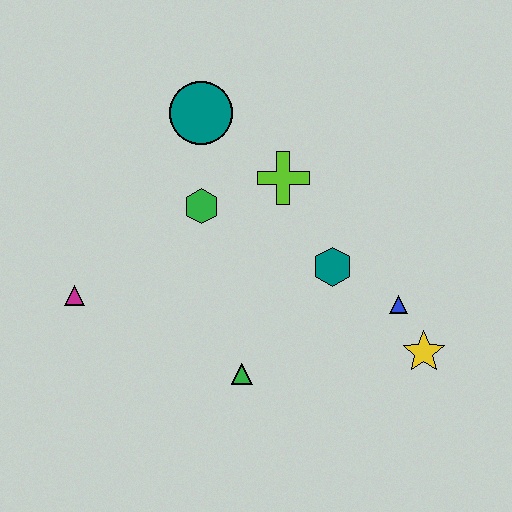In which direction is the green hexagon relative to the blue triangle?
The green hexagon is to the left of the blue triangle.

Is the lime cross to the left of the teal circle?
No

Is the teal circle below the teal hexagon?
No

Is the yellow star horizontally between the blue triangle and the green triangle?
No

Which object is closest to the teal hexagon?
The blue triangle is closest to the teal hexagon.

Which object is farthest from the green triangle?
The teal circle is farthest from the green triangle.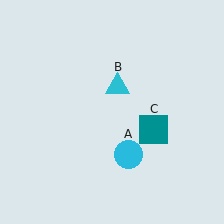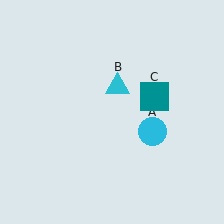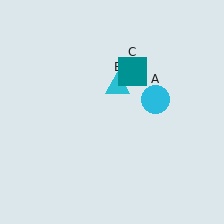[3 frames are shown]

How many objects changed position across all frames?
2 objects changed position: cyan circle (object A), teal square (object C).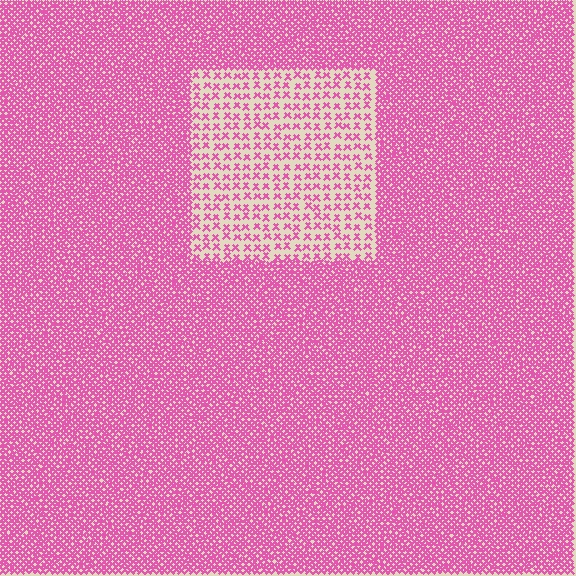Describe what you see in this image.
The image contains small pink elements arranged at two different densities. A rectangle-shaped region is visible where the elements are less densely packed than the surrounding area.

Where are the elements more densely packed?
The elements are more densely packed outside the rectangle boundary.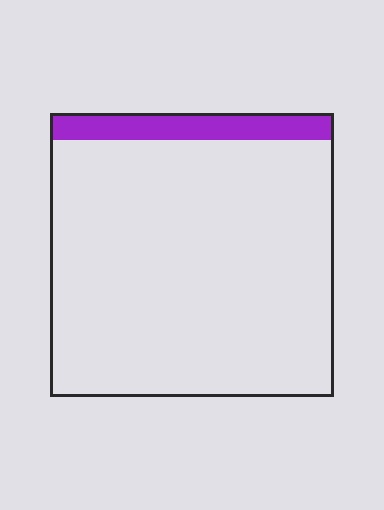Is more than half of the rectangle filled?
No.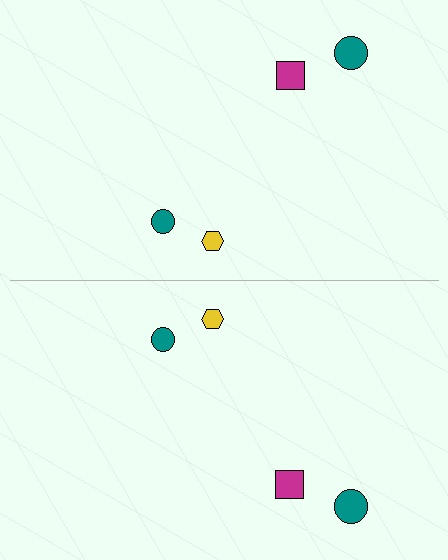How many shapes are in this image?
There are 8 shapes in this image.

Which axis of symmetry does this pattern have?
The pattern has a horizontal axis of symmetry running through the center of the image.